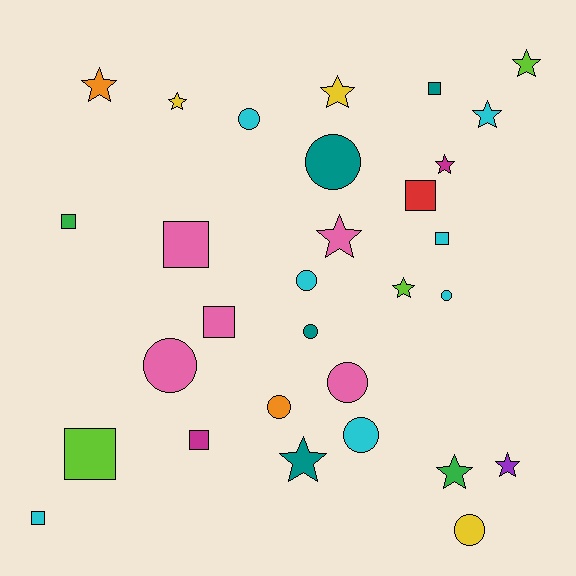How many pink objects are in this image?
There are 5 pink objects.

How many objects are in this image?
There are 30 objects.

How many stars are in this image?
There are 11 stars.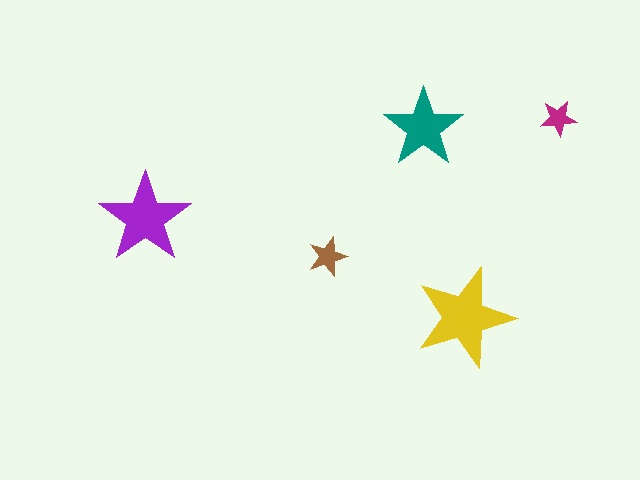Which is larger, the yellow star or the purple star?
The yellow one.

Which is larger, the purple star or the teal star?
The purple one.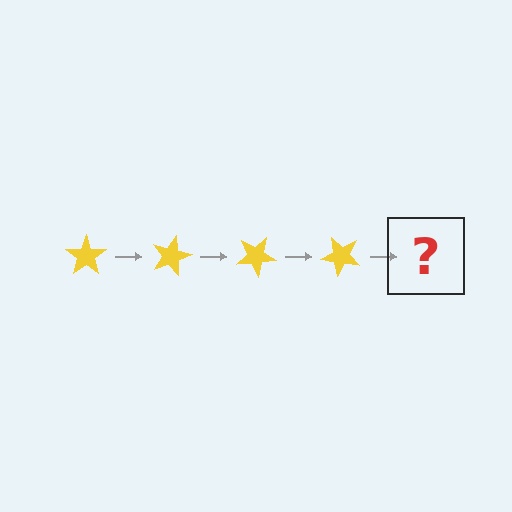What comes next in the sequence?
The next element should be a yellow star rotated 60 degrees.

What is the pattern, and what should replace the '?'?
The pattern is that the star rotates 15 degrees each step. The '?' should be a yellow star rotated 60 degrees.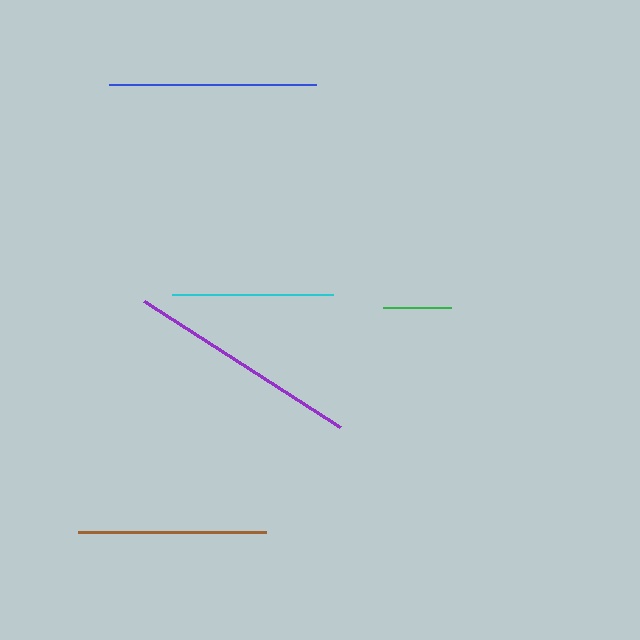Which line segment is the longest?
The purple line is the longest at approximately 233 pixels.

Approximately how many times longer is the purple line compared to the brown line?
The purple line is approximately 1.2 times the length of the brown line.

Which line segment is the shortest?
The green line is the shortest at approximately 68 pixels.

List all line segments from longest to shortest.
From longest to shortest: purple, blue, brown, cyan, green.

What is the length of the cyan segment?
The cyan segment is approximately 161 pixels long.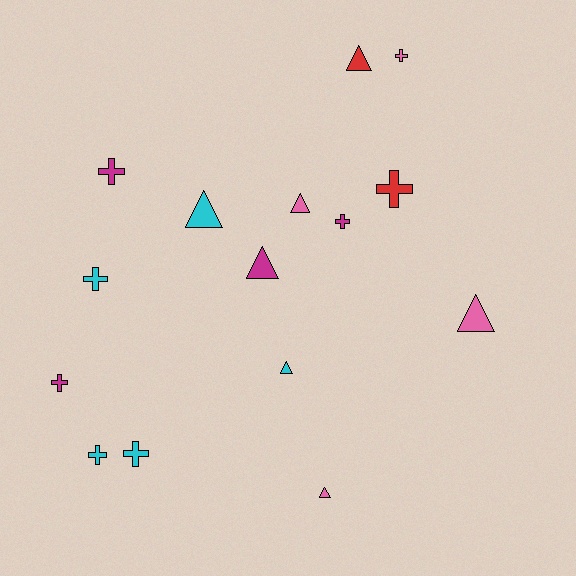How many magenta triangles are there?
There is 1 magenta triangle.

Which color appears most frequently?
Cyan, with 5 objects.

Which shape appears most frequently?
Cross, with 8 objects.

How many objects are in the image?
There are 15 objects.